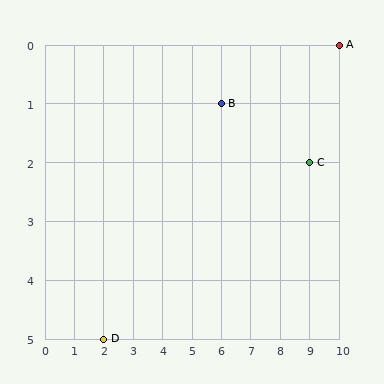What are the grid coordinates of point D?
Point D is at grid coordinates (2, 5).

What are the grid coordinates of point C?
Point C is at grid coordinates (9, 2).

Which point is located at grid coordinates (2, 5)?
Point D is at (2, 5).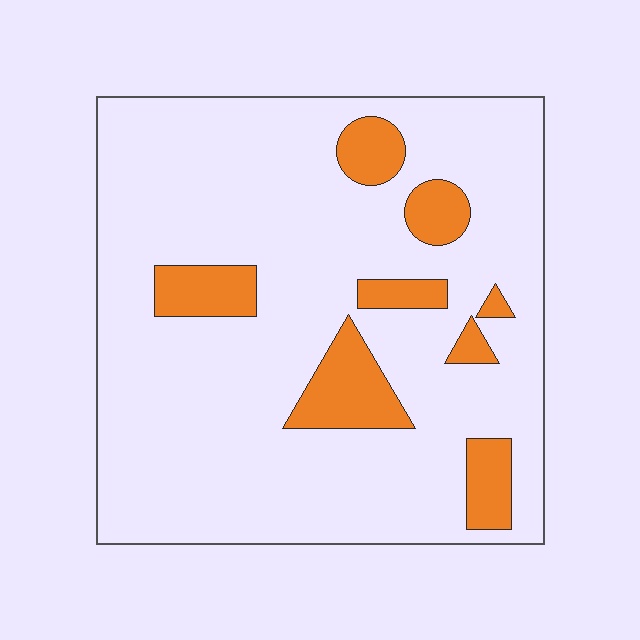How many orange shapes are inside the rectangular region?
8.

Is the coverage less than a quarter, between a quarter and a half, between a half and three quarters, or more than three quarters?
Less than a quarter.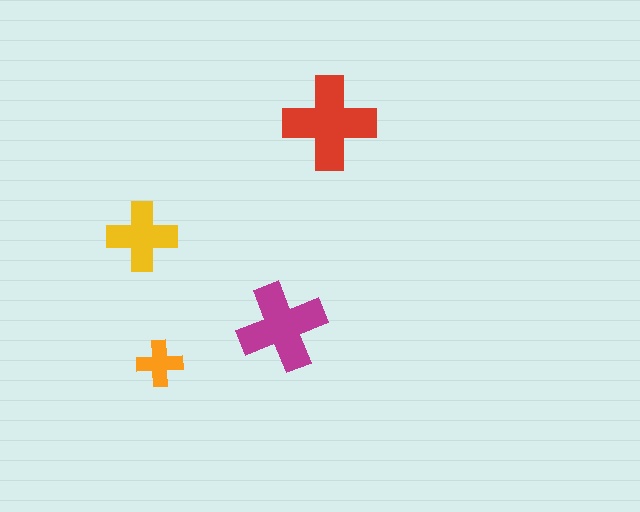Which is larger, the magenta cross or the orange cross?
The magenta one.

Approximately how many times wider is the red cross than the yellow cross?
About 1.5 times wider.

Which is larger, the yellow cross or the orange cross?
The yellow one.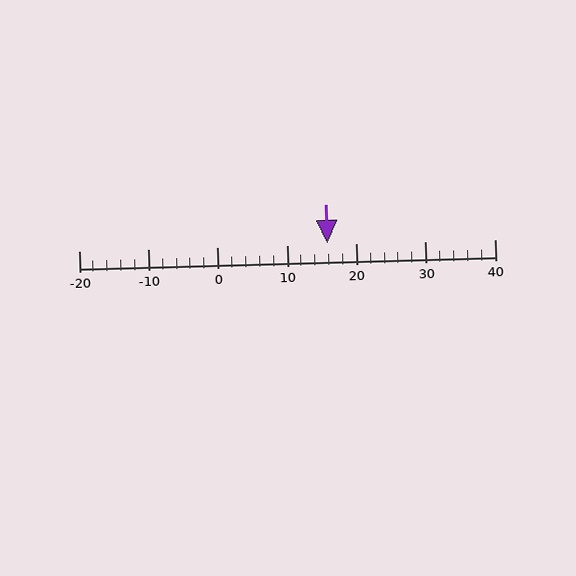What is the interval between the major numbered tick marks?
The major tick marks are spaced 10 units apart.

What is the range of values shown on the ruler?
The ruler shows values from -20 to 40.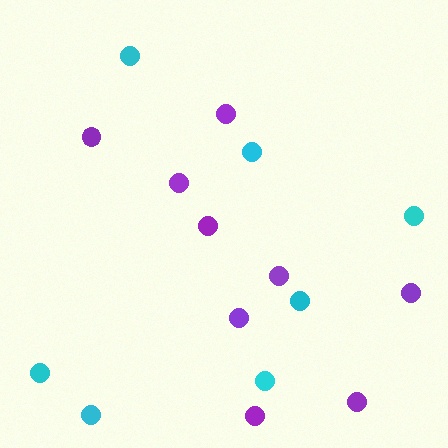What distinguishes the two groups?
There are 2 groups: one group of purple circles (9) and one group of cyan circles (7).